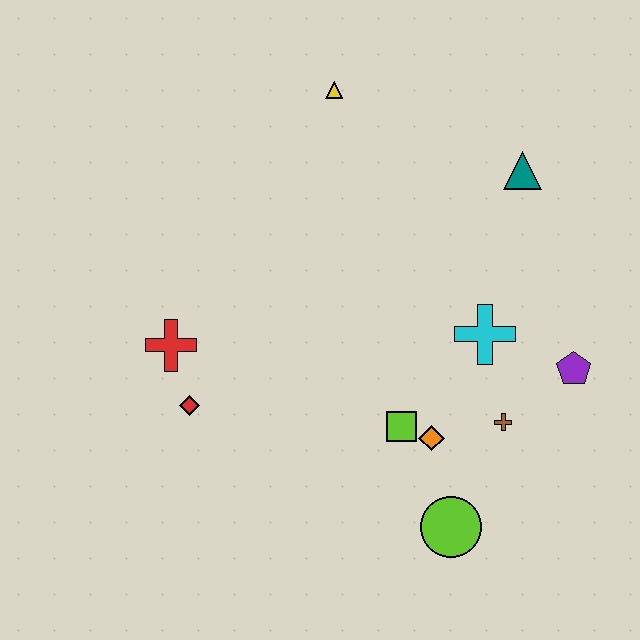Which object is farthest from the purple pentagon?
The red cross is farthest from the purple pentagon.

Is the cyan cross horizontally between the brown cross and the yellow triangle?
Yes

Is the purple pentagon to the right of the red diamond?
Yes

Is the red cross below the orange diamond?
No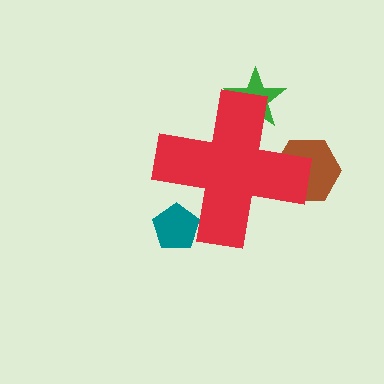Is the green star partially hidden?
Yes, the green star is partially hidden behind the red cross.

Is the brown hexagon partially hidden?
Yes, the brown hexagon is partially hidden behind the red cross.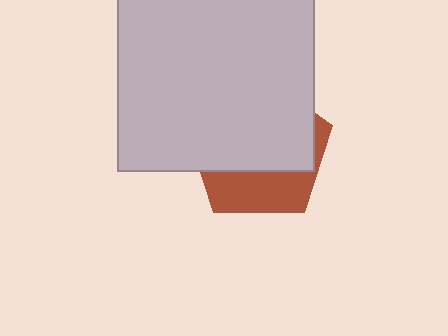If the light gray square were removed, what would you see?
You would see the complete brown pentagon.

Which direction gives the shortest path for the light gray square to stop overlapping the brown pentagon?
Moving up gives the shortest separation.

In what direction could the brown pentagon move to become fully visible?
The brown pentagon could move down. That would shift it out from behind the light gray square entirely.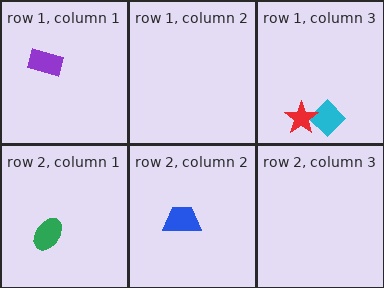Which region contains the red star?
The row 1, column 3 region.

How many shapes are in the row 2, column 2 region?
1.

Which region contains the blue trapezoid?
The row 2, column 2 region.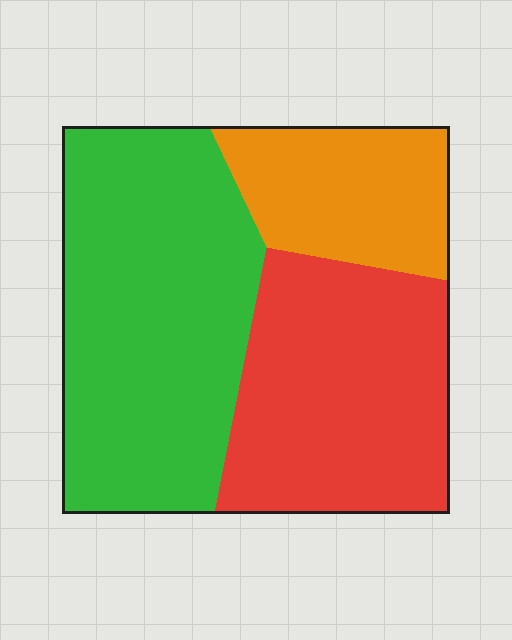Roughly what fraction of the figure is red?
Red takes up about one third (1/3) of the figure.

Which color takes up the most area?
Green, at roughly 45%.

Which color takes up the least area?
Orange, at roughly 20%.